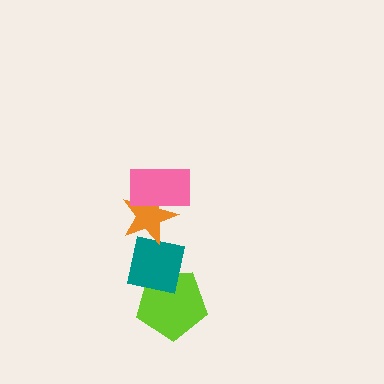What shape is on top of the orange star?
The pink rectangle is on top of the orange star.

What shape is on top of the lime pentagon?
The teal square is on top of the lime pentagon.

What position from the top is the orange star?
The orange star is 2nd from the top.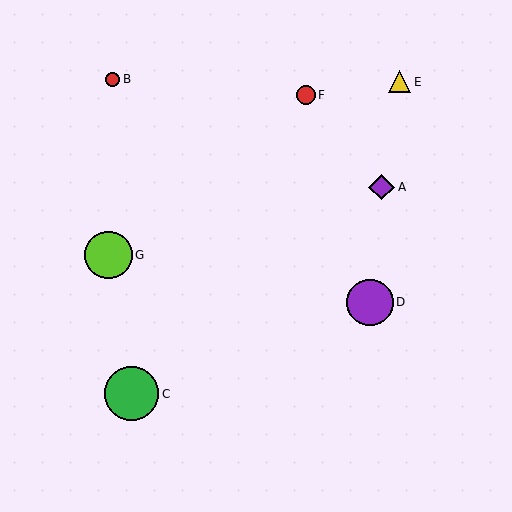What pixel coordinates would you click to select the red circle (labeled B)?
Click at (113, 79) to select the red circle B.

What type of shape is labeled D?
Shape D is a purple circle.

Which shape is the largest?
The green circle (labeled C) is the largest.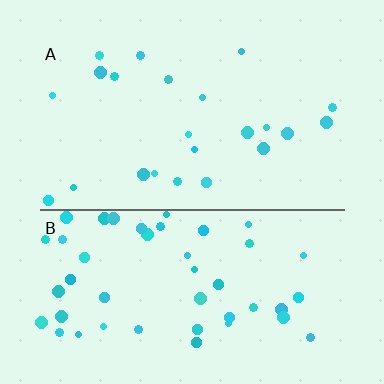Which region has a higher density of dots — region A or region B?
B (the bottom).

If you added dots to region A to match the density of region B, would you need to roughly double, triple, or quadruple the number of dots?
Approximately double.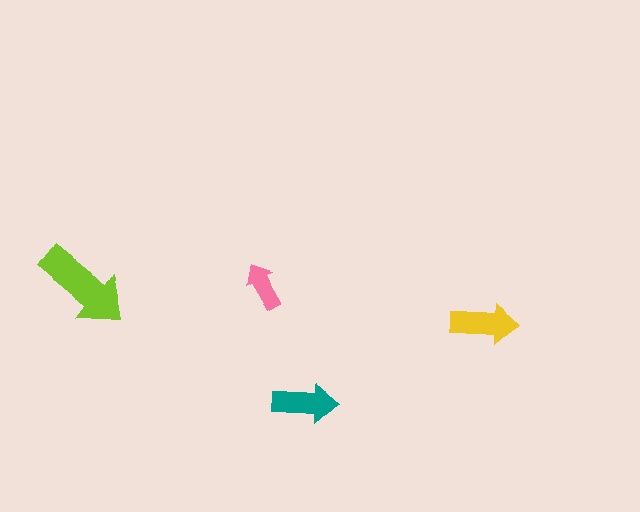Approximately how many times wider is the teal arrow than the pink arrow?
About 1.5 times wider.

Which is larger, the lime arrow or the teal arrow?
The lime one.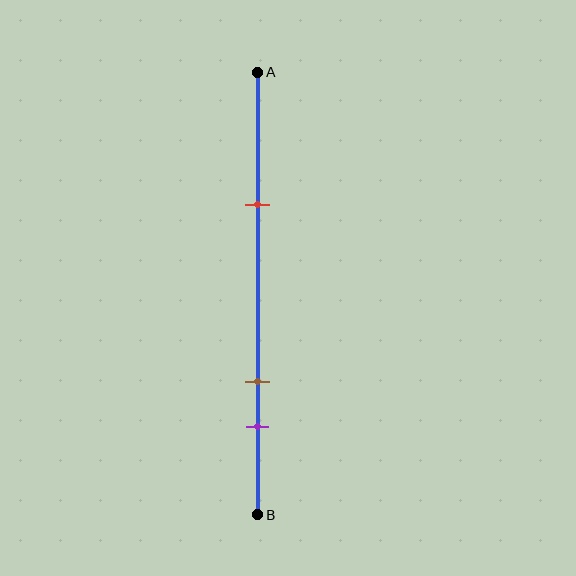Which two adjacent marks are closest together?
The brown and purple marks are the closest adjacent pair.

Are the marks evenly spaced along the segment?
No, the marks are not evenly spaced.